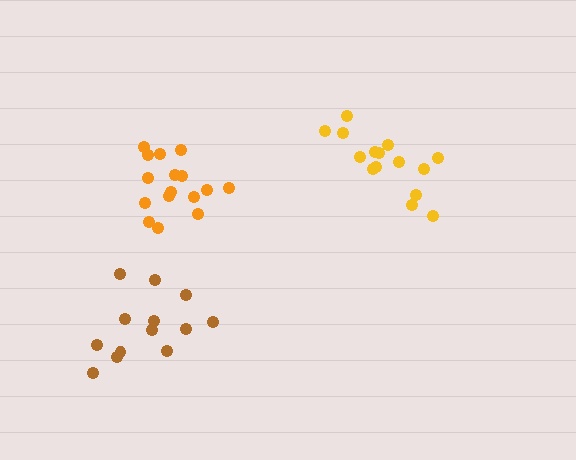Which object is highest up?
The yellow cluster is topmost.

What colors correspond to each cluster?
The clusters are colored: yellow, brown, orange.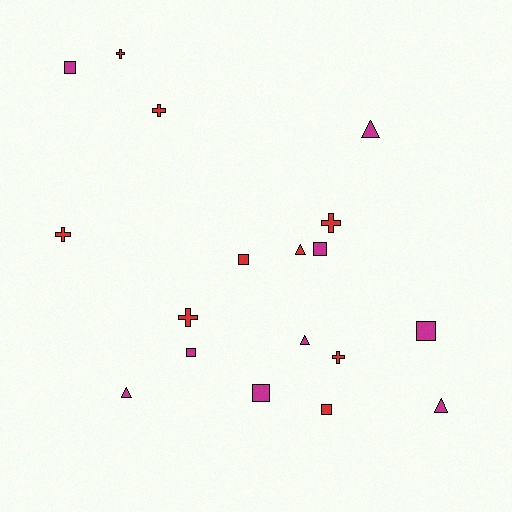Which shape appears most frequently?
Square, with 7 objects.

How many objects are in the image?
There are 18 objects.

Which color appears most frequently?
Red, with 9 objects.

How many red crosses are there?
There are 6 red crosses.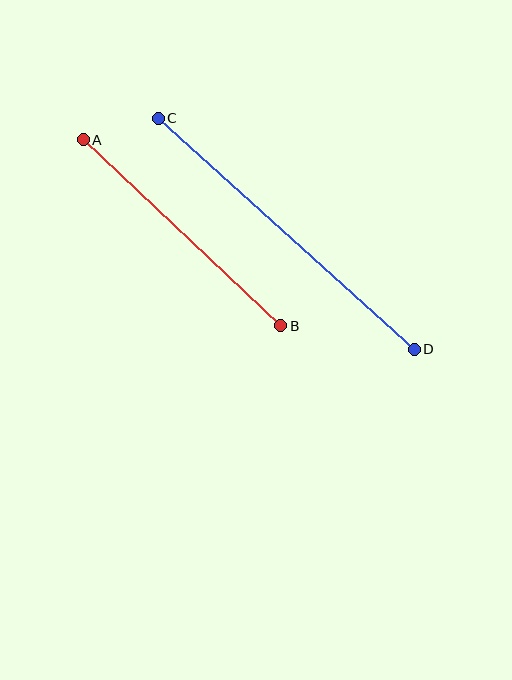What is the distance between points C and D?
The distance is approximately 345 pixels.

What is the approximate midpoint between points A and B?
The midpoint is at approximately (182, 233) pixels.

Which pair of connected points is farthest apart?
Points C and D are farthest apart.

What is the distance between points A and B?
The distance is approximately 272 pixels.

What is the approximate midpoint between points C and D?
The midpoint is at approximately (286, 234) pixels.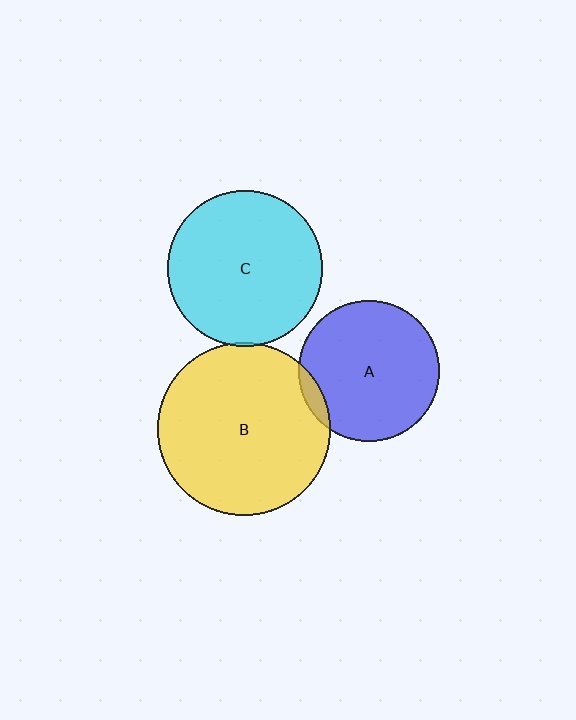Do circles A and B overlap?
Yes.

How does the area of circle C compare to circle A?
Approximately 1.2 times.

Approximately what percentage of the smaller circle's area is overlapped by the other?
Approximately 5%.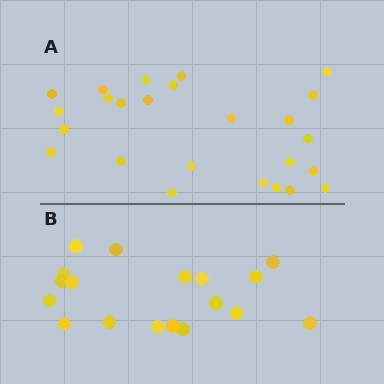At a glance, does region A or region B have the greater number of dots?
Region A (the top region) has more dots.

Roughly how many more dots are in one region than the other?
Region A has roughly 8 or so more dots than region B.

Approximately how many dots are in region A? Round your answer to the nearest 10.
About 20 dots. (The exact count is 25, which rounds to 20.)